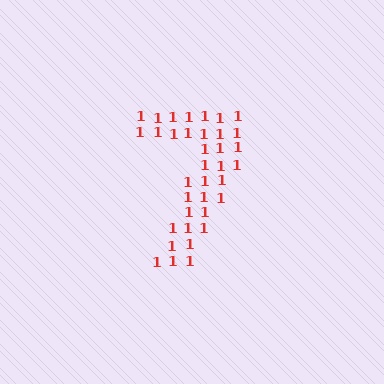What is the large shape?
The large shape is the digit 7.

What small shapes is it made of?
It is made of small digit 1's.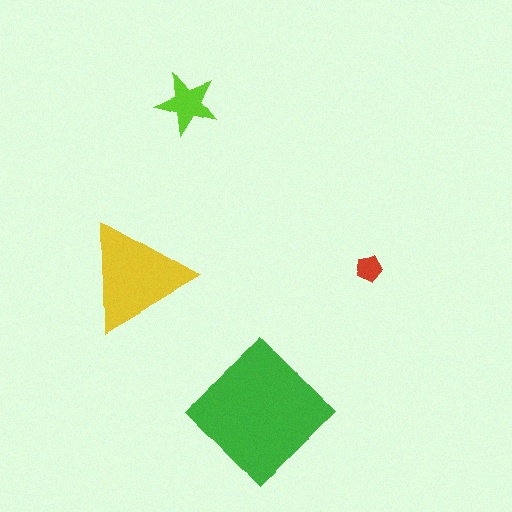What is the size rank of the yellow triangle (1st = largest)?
2nd.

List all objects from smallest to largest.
The red pentagon, the lime star, the yellow triangle, the green diamond.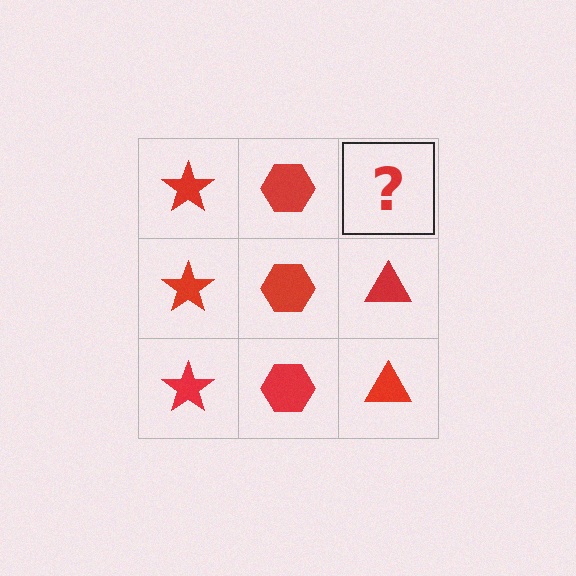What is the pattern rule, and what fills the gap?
The rule is that each column has a consistent shape. The gap should be filled with a red triangle.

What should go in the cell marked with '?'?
The missing cell should contain a red triangle.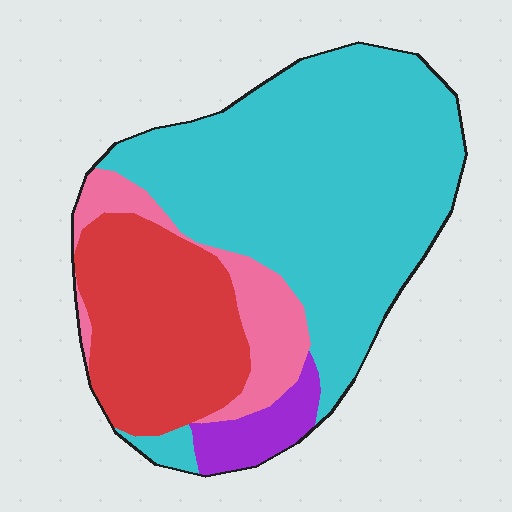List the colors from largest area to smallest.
From largest to smallest: cyan, red, pink, purple.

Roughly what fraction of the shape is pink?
Pink covers about 10% of the shape.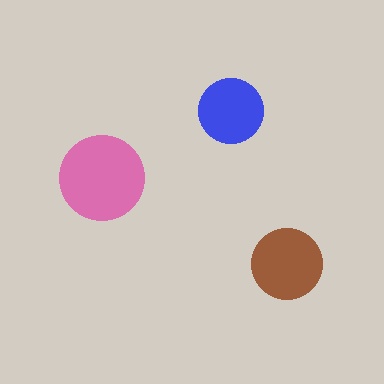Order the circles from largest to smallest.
the pink one, the brown one, the blue one.